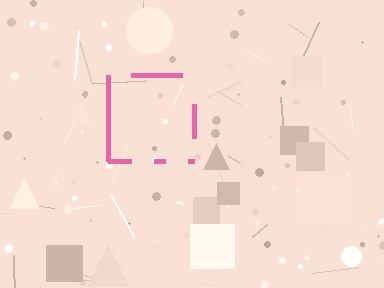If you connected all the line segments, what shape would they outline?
They would outline a square.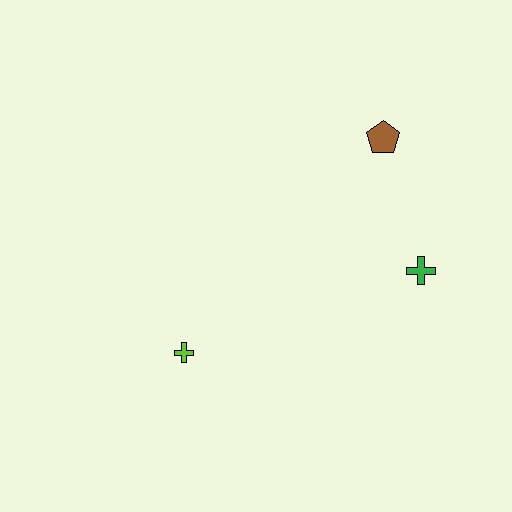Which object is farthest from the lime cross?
The brown pentagon is farthest from the lime cross.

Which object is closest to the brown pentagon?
The green cross is closest to the brown pentagon.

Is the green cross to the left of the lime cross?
No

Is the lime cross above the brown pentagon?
No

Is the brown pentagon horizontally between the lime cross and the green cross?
Yes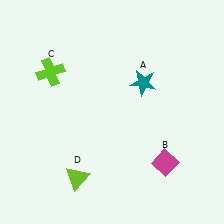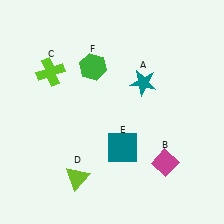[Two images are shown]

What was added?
A teal square (E), a green hexagon (F) were added in Image 2.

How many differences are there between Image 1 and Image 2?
There are 2 differences between the two images.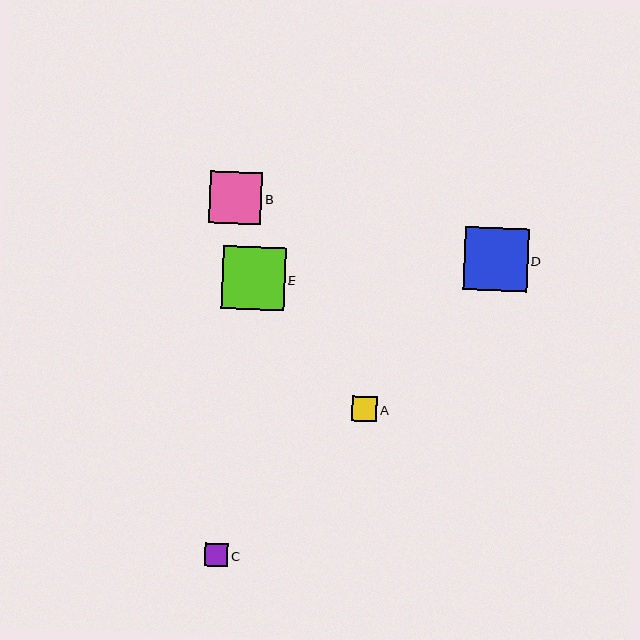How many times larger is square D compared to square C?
Square D is approximately 2.7 times the size of square C.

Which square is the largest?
Square D is the largest with a size of approximately 63 pixels.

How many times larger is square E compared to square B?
Square E is approximately 1.2 times the size of square B.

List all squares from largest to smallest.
From largest to smallest: D, E, B, A, C.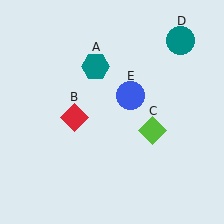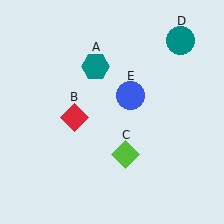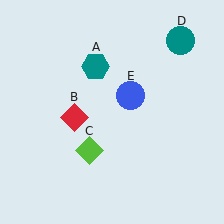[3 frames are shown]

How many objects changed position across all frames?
1 object changed position: lime diamond (object C).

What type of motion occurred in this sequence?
The lime diamond (object C) rotated clockwise around the center of the scene.